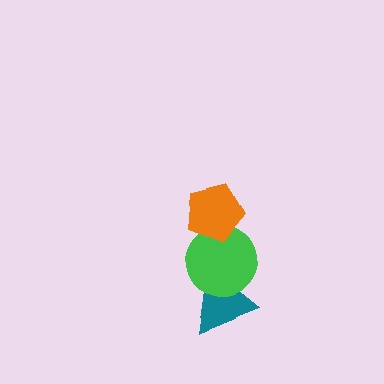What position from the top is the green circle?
The green circle is 2nd from the top.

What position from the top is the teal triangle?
The teal triangle is 3rd from the top.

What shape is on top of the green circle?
The orange pentagon is on top of the green circle.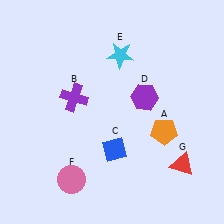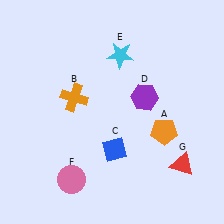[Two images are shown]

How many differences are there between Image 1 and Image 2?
There is 1 difference between the two images.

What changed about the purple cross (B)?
In Image 1, B is purple. In Image 2, it changed to orange.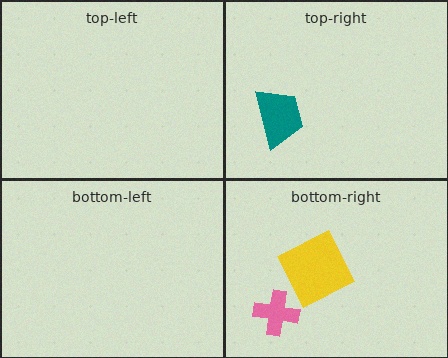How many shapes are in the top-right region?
1.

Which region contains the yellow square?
The bottom-right region.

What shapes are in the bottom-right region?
The yellow square, the pink cross.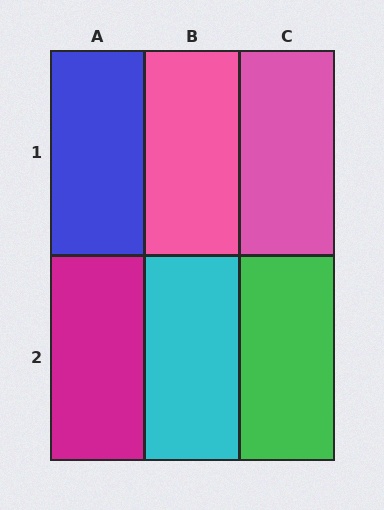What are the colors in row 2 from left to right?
Magenta, cyan, green.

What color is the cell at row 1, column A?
Blue.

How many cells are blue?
1 cell is blue.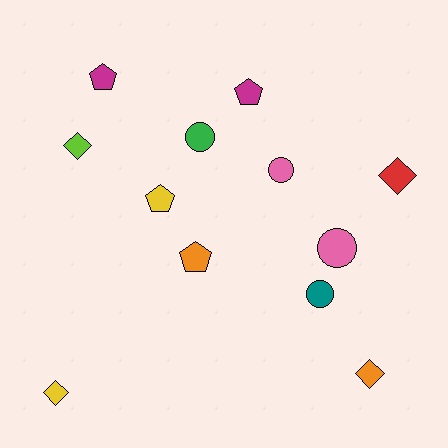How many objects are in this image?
There are 12 objects.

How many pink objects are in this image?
There are 2 pink objects.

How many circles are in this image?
There are 4 circles.